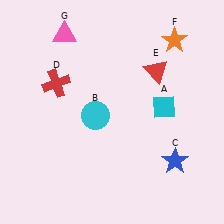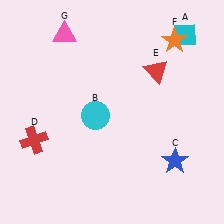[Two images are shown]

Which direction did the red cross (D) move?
The red cross (D) moved down.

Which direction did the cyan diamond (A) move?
The cyan diamond (A) moved up.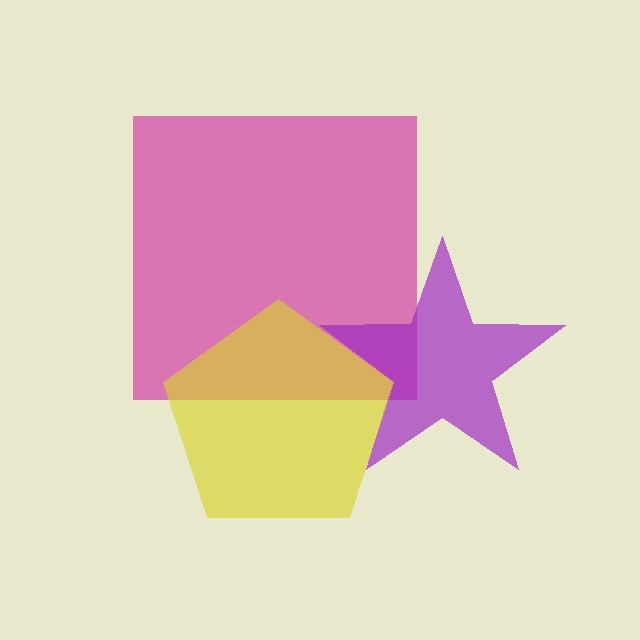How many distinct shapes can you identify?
There are 3 distinct shapes: a magenta square, a purple star, a yellow pentagon.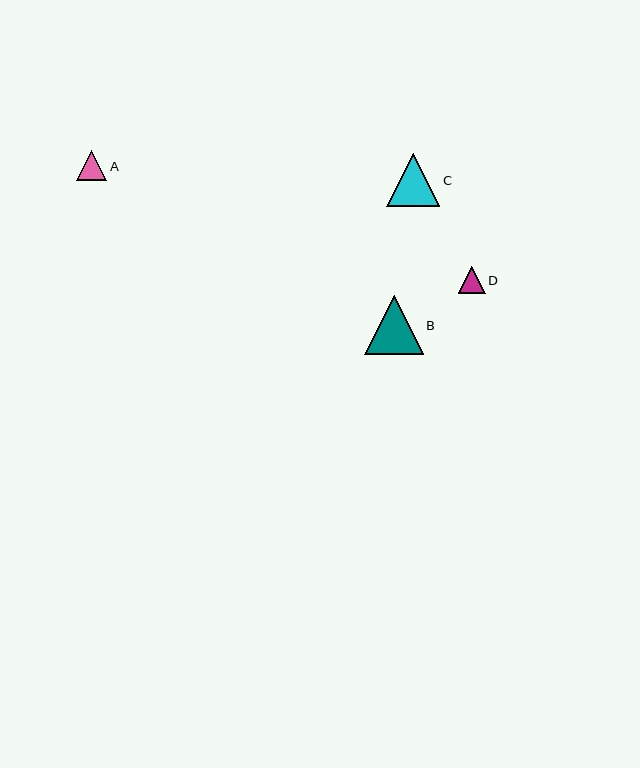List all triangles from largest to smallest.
From largest to smallest: B, C, A, D.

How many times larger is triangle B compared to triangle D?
Triangle B is approximately 2.2 times the size of triangle D.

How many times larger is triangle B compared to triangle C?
Triangle B is approximately 1.1 times the size of triangle C.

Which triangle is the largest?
Triangle B is the largest with a size of approximately 59 pixels.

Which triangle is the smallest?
Triangle D is the smallest with a size of approximately 27 pixels.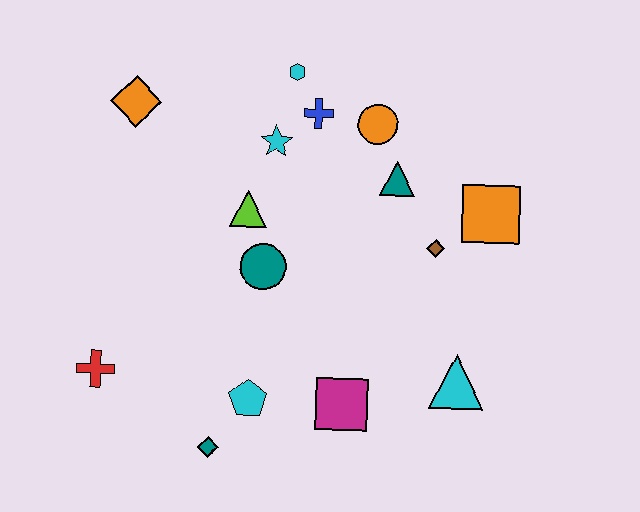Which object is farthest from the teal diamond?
The cyan hexagon is farthest from the teal diamond.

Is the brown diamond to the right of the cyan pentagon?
Yes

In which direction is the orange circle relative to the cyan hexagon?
The orange circle is to the right of the cyan hexagon.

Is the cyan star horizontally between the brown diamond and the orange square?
No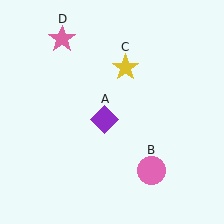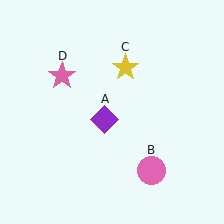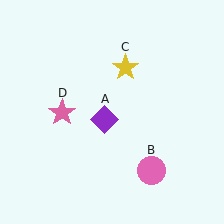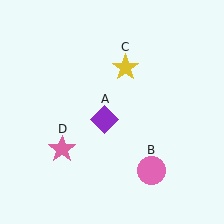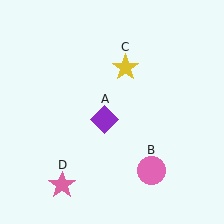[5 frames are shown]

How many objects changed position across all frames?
1 object changed position: pink star (object D).